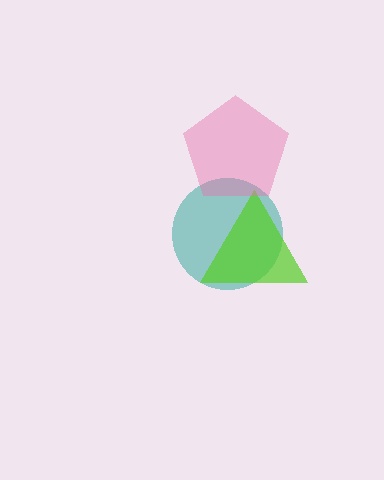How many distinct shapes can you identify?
There are 3 distinct shapes: a teal circle, a lime triangle, a pink pentagon.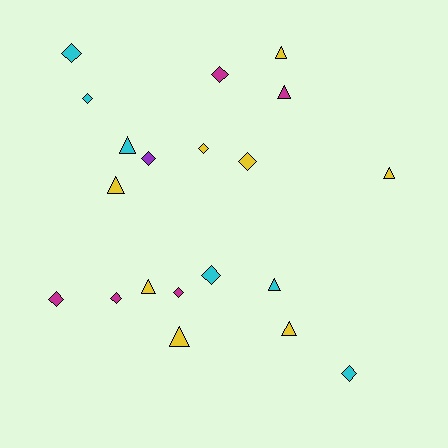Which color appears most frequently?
Yellow, with 8 objects.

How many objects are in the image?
There are 20 objects.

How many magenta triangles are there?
There is 1 magenta triangle.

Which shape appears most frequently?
Diamond, with 11 objects.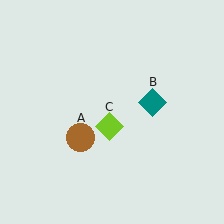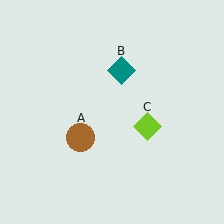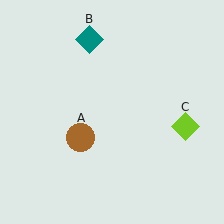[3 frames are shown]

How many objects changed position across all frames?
2 objects changed position: teal diamond (object B), lime diamond (object C).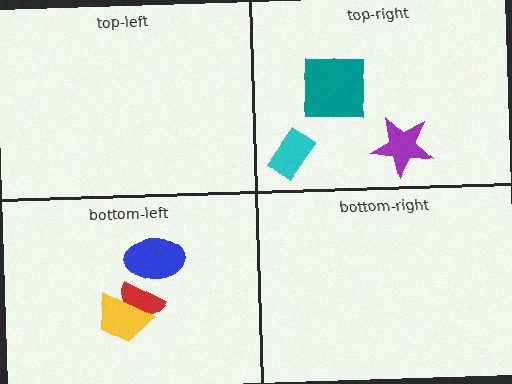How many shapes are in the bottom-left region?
3.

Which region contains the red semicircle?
The bottom-left region.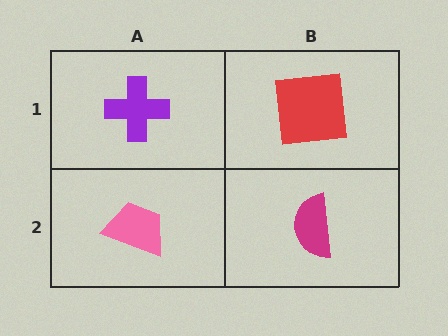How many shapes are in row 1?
2 shapes.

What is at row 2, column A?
A pink trapezoid.